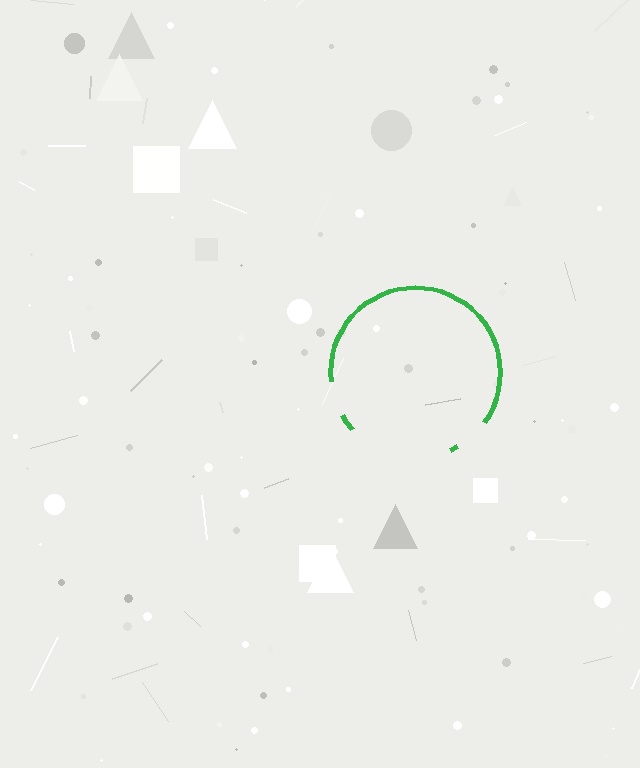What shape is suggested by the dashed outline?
The dashed outline suggests a circle.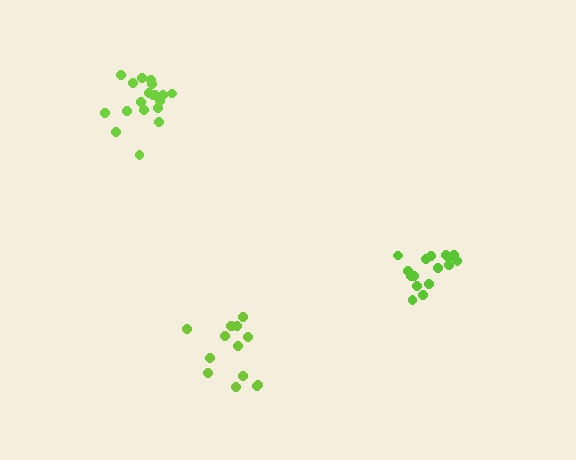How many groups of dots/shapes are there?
There are 3 groups.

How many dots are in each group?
Group 1: 14 dots, Group 2: 17 dots, Group 3: 19 dots (50 total).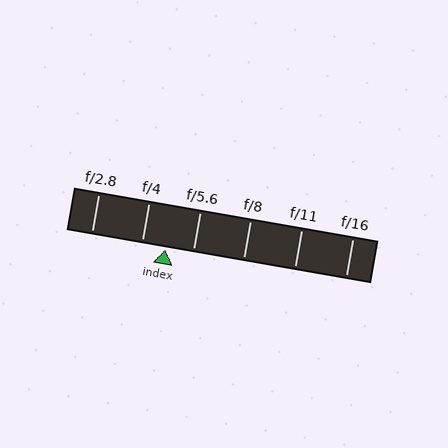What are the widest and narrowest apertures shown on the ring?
The widest aperture shown is f/2.8 and the narrowest is f/16.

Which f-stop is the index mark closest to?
The index mark is closest to f/4.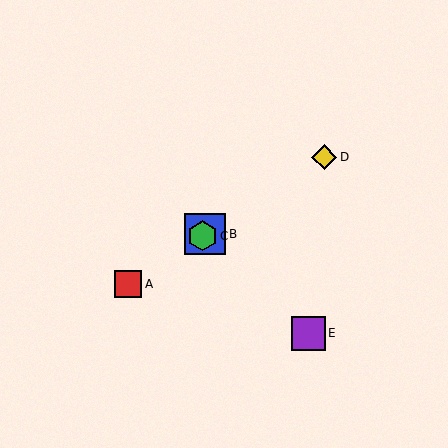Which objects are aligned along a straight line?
Objects A, B, C, D are aligned along a straight line.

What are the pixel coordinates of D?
Object D is at (324, 157).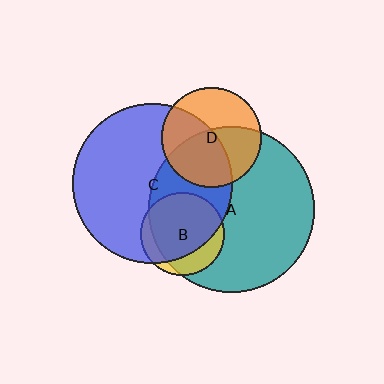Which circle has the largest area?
Circle A (teal).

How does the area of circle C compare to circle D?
Approximately 2.5 times.